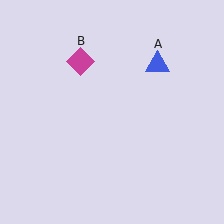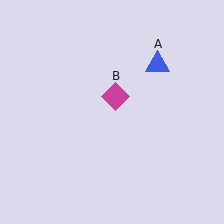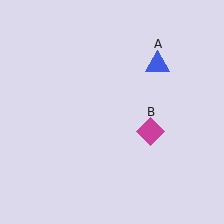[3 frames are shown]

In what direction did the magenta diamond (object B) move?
The magenta diamond (object B) moved down and to the right.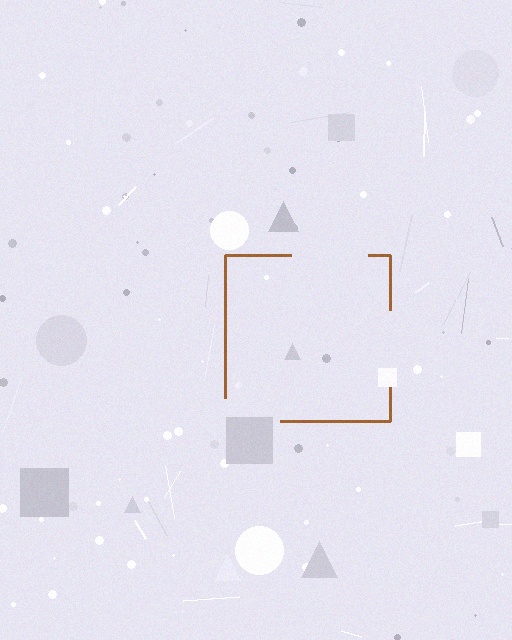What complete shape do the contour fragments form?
The contour fragments form a square.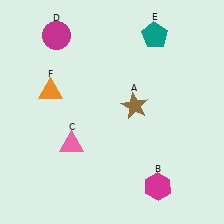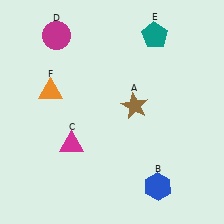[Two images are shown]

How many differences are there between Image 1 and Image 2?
There are 2 differences between the two images.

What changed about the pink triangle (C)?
In Image 1, C is pink. In Image 2, it changed to magenta.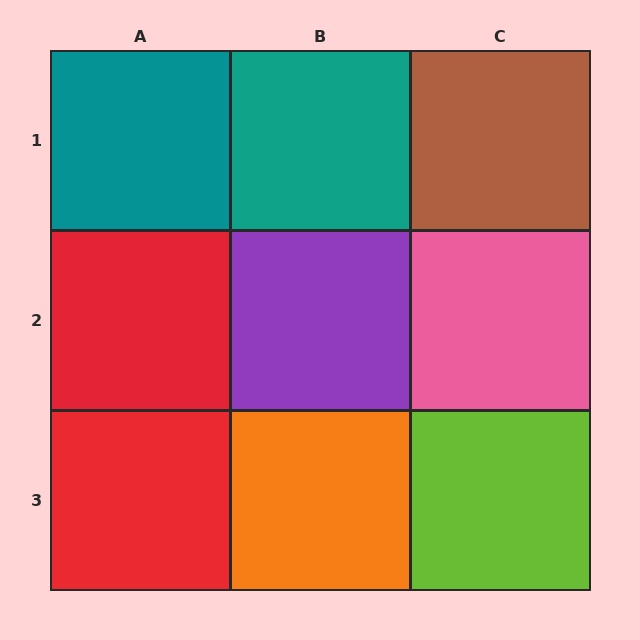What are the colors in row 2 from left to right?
Red, purple, pink.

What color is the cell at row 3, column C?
Lime.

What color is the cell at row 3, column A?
Red.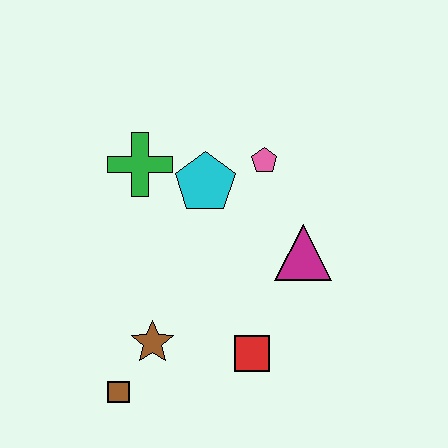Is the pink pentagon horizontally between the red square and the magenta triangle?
Yes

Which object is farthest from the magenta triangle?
The brown square is farthest from the magenta triangle.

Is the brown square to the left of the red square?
Yes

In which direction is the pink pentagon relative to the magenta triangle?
The pink pentagon is above the magenta triangle.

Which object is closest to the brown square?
The brown star is closest to the brown square.